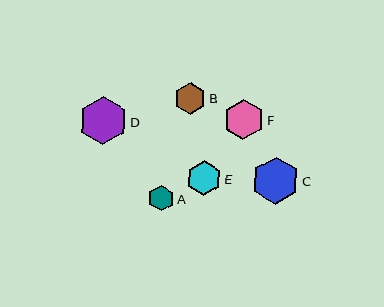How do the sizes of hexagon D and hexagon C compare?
Hexagon D and hexagon C are approximately the same size.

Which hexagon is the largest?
Hexagon D is the largest with a size of approximately 49 pixels.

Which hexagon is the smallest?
Hexagon A is the smallest with a size of approximately 26 pixels.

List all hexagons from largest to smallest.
From largest to smallest: D, C, F, E, B, A.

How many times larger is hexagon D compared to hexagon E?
Hexagon D is approximately 1.4 times the size of hexagon E.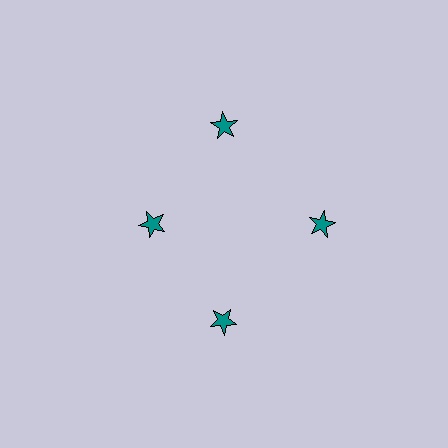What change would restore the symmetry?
The symmetry would be restored by moving it outward, back onto the ring so that all 4 stars sit at equal angles and equal distance from the center.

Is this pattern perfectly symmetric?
No. The 4 teal stars are arranged in a ring, but one element near the 9 o'clock position is pulled inward toward the center, breaking the 4-fold rotational symmetry.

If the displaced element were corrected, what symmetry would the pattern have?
It would have 4-fold rotational symmetry — the pattern would map onto itself every 90 degrees.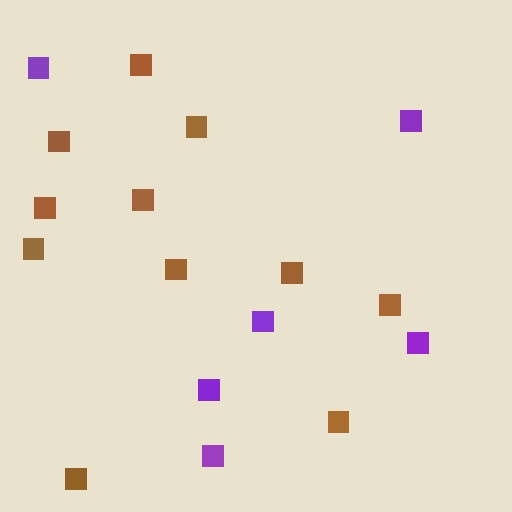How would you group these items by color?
There are 2 groups: one group of purple squares (6) and one group of brown squares (11).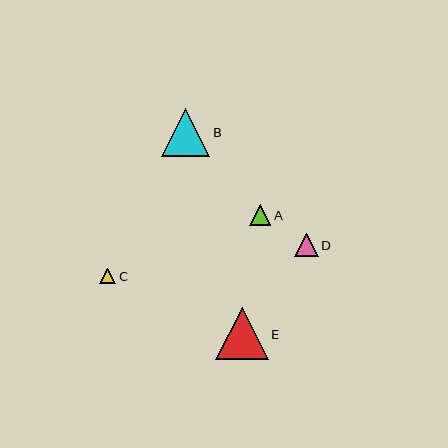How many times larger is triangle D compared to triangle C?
Triangle D is approximately 1.5 times the size of triangle C.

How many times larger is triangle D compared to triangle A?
Triangle D is approximately 1.1 times the size of triangle A.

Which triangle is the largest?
Triangle E is the largest with a size of approximately 52 pixels.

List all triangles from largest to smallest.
From largest to smallest: E, B, D, A, C.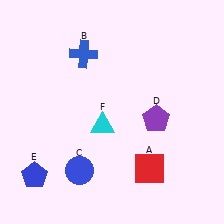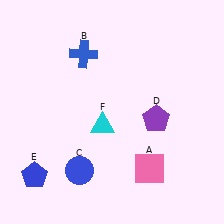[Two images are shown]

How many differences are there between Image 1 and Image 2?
There is 1 difference between the two images.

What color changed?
The square (A) changed from red in Image 1 to pink in Image 2.